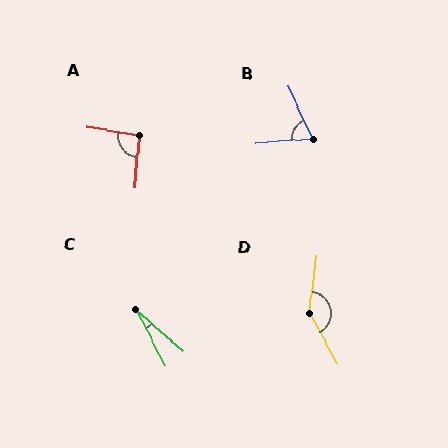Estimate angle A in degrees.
Approximately 95 degrees.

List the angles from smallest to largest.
C (20°), B (70°), A (95°), D (144°).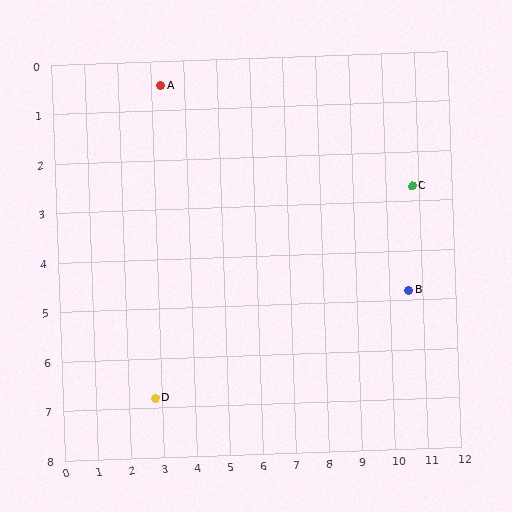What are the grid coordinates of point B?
Point B is at approximately (10.6, 4.8).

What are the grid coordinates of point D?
Point D is at approximately (2.8, 6.8).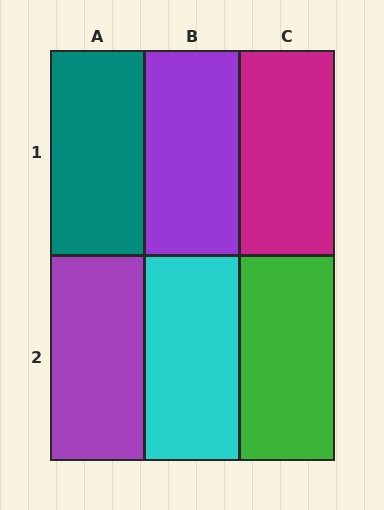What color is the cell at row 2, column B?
Cyan.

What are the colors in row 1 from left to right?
Teal, purple, magenta.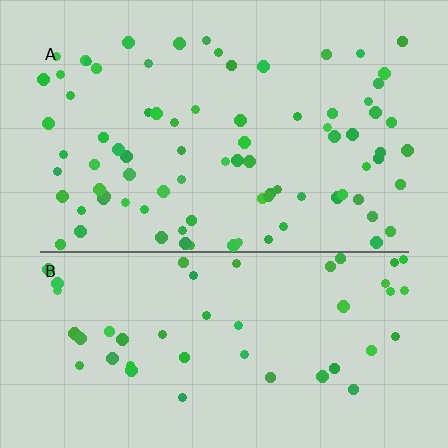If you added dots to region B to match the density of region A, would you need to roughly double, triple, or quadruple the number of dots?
Approximately double.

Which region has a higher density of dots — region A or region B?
A (the top).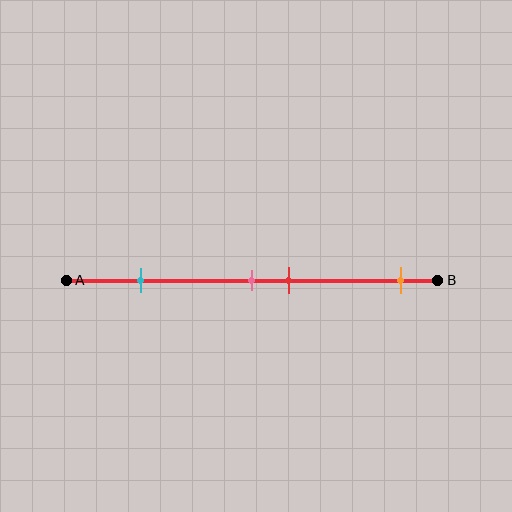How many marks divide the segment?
There are 4 marks dividing the segment.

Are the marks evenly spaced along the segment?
No, the marks are not evenly spaced.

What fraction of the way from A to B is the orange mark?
The orange mark is approximately 90% (0.9) of the way from A to B.